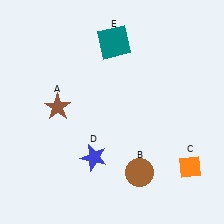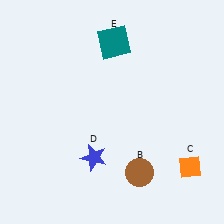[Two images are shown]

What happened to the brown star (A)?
The brown star (A) was removed in Image 2. It was in the top-left area of Image 1.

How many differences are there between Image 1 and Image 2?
There is 1 difference between the two images.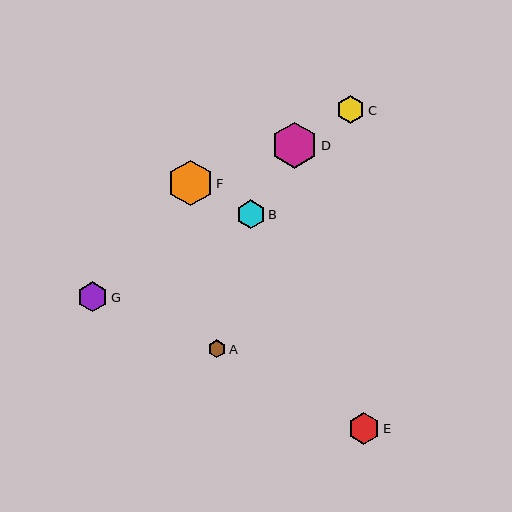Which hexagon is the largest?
Hexagon D is the largest with a size of approximately 46 pixels.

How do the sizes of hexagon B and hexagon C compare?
Hexagon B and hexagon C are approximately the same size.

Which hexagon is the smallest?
Hexagon A is the smallest with a size of approximately 18 pixels.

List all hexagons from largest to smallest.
From largest to smallest: D, F, E, G, B, C, A.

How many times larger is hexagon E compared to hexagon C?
Hexagon E is approximately 1.1 times the size of hexagon C.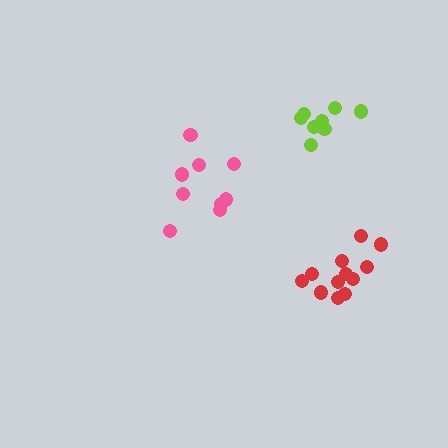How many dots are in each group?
Group 1: 8 dots, Group 2: 9 dots, Group 3: 12 dots (29 total).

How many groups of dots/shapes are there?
There are 3 groups.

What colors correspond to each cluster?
The clusters are colored: lime, pink, red.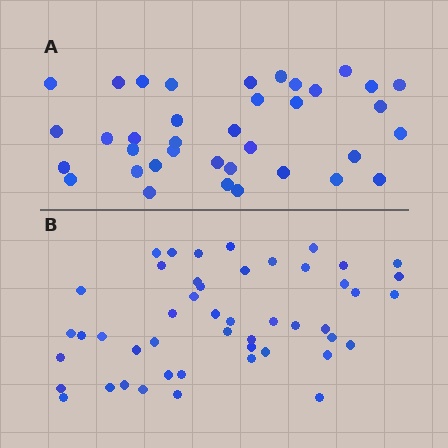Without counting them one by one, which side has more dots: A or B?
Region B (the bottom region) has more dots.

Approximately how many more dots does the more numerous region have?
Region B has roughly 12 or so more dots than region A.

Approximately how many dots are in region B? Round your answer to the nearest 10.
About 50 dots. (The exact count is 48, which rounds to 50.)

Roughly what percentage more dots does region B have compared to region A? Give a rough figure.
About 30% more.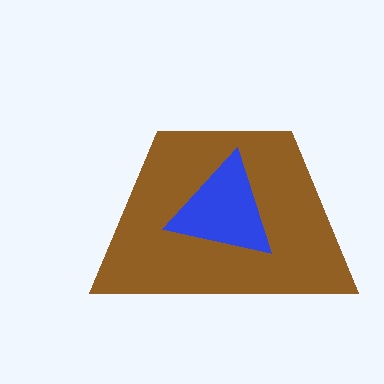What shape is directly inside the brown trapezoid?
The blue triangle.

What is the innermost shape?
The blue triangle.